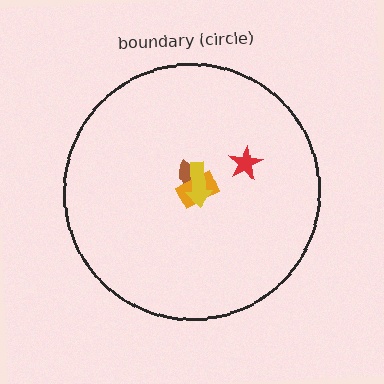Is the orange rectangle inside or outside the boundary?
Inside.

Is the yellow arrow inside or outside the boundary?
Inside.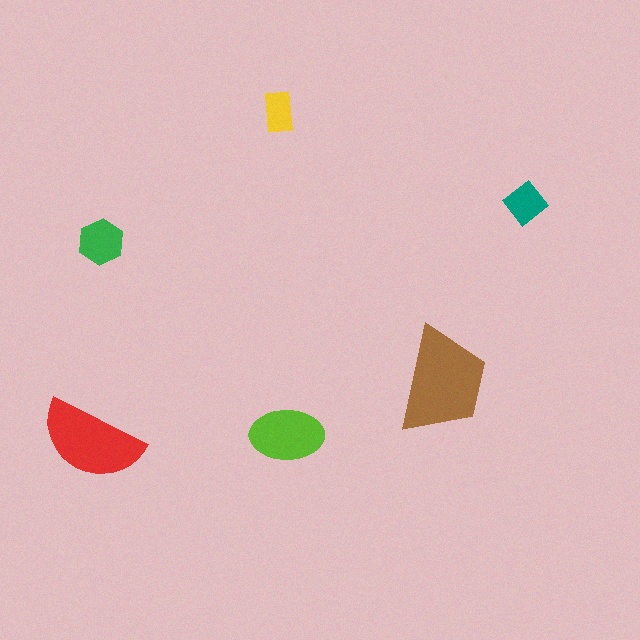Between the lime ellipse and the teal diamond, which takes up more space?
The lime ellipse.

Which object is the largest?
The brown trapezoid.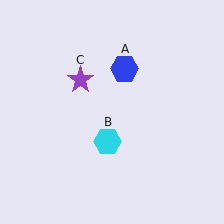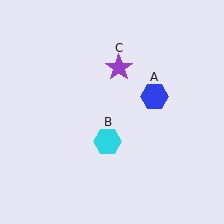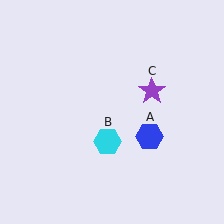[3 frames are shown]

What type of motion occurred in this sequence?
The blue hexagon (object A), purple star (object C) rotated clockwise around the center of the scene.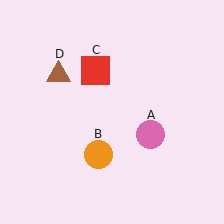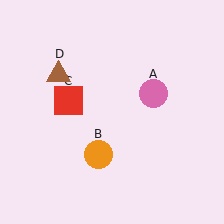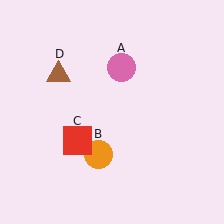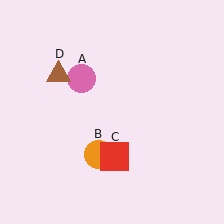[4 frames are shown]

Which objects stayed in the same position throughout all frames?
Orange circle (object B) and brown triangle (object D) remained stationary.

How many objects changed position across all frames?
2 objects changed position: pink circle (object A), red square (object C).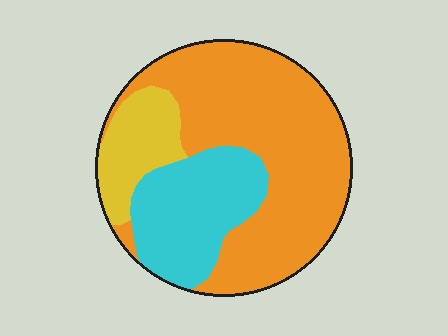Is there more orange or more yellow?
Orange.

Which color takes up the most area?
Orange, at roughly 60%.